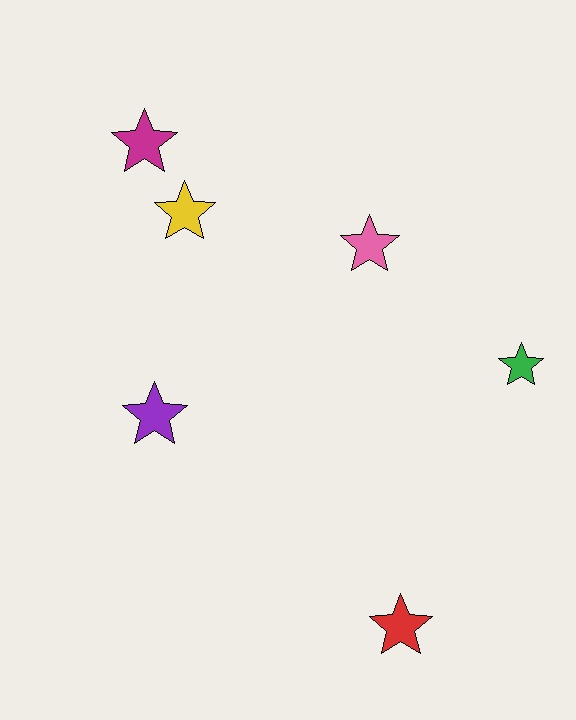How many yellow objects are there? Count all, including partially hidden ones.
There is 1 yellow object.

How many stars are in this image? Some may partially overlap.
There are 6 stars.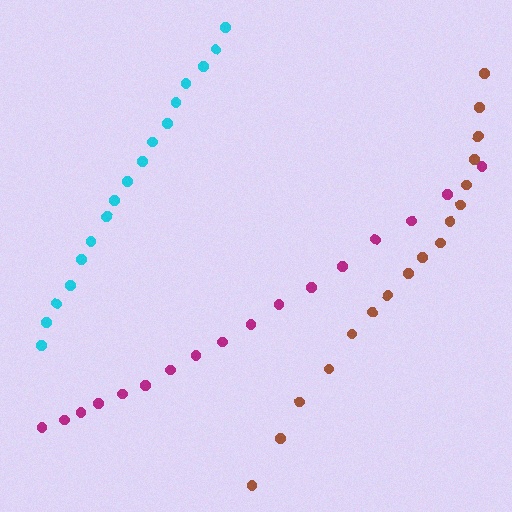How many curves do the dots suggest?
There are 3 distinct paths.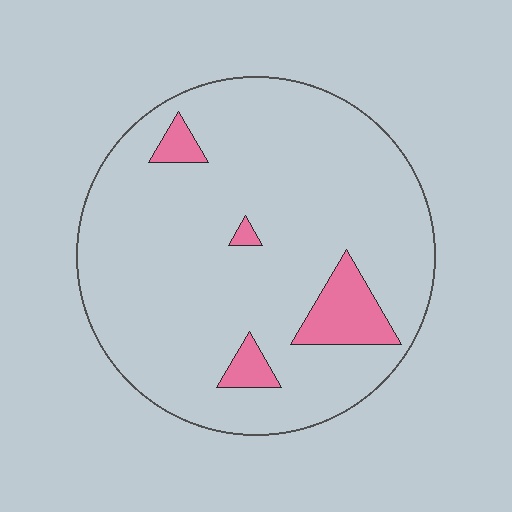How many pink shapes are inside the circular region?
4.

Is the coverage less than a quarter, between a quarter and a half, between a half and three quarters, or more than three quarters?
Less than a quarter.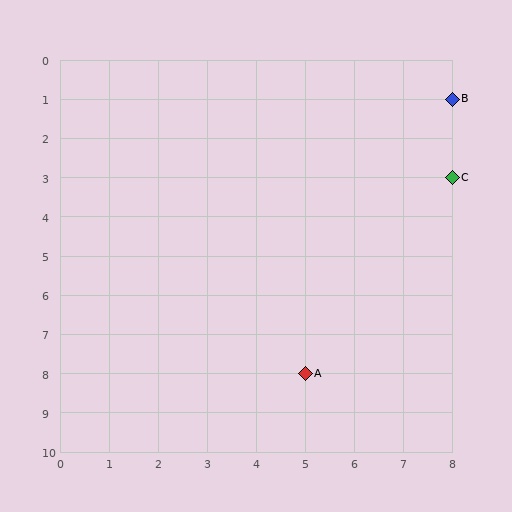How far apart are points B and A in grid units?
Points B and A are 3 columns and 7 rows apart (about 7.6 grid units diagonally).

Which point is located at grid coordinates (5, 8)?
Point A is at (5, 8).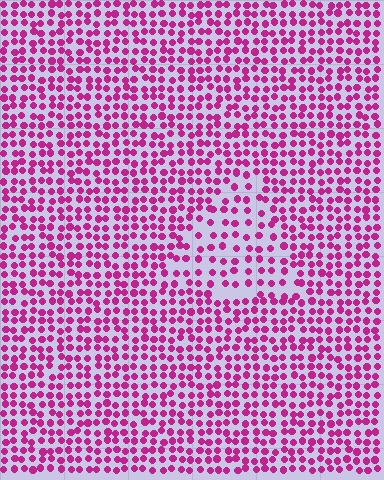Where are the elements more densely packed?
The elements are more densely packed outside the triangle boundary.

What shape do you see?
I see a triangle.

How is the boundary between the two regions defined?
The boundary is defined by a change in element density (approximately 1.7x ratio). All elements are the same color, size, and shape.